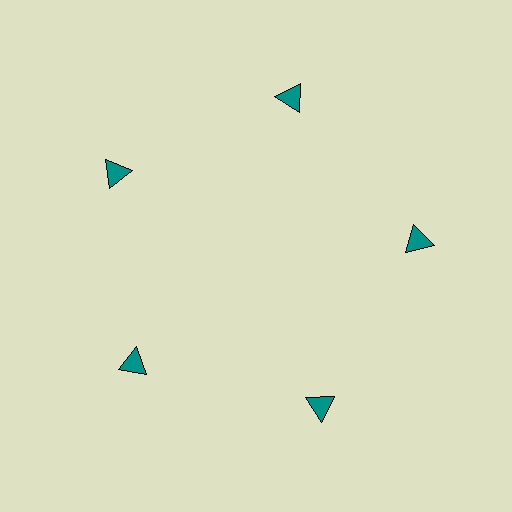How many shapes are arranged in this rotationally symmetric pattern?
There are 5 shapes, arranged in 5 groups of 1.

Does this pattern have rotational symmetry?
Yes, this pattern has 5-fold rotational symmetry. It looks the same after rotating 72 degrees around the center.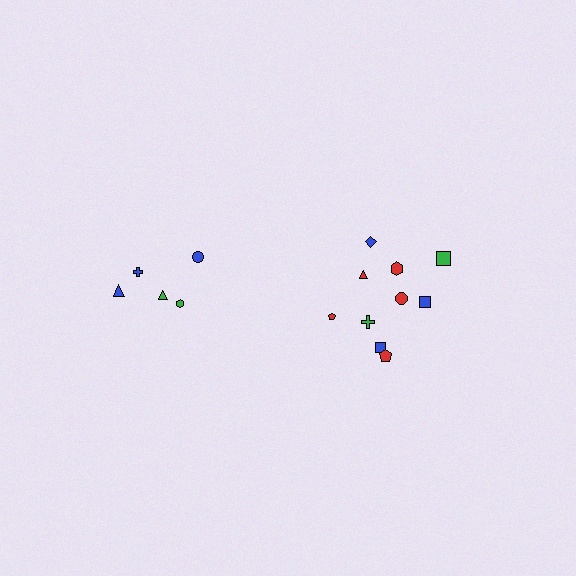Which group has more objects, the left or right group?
The right group.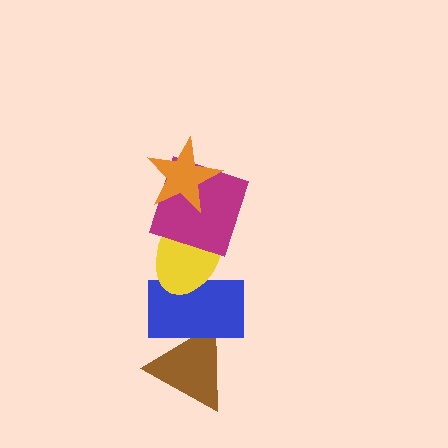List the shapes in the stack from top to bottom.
From top to bottom: the orange star, the magenta square, the yellow ellipse, the blue rectangle, the brown triangle.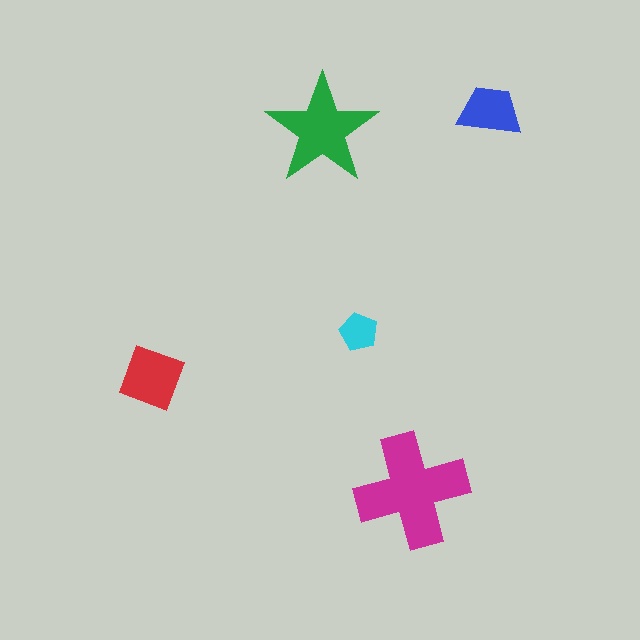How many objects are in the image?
There are 5 objects in the image.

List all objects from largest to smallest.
The magenta cross, the green star, the red diamond, the blue trapezoid, the cyan pentagon.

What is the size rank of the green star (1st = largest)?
2nd.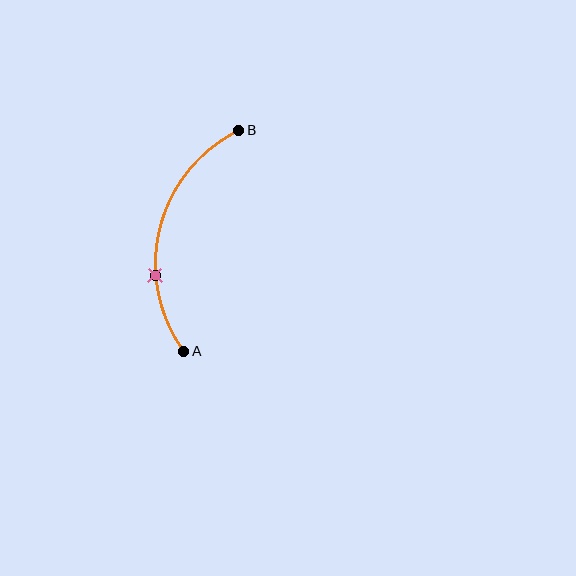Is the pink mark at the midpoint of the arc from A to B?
No. The pink mark lies on the arc but is closer to endpoint A. The arc midpoint would be at the point on the curve equidistant along the arc from both A and B.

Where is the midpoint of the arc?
The arc midpoint is the point on the curve farthest from the straight line joining A and B. It sits to the left of that line.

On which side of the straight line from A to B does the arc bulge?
The arc bulges to the left of the straight line connecting A and B.